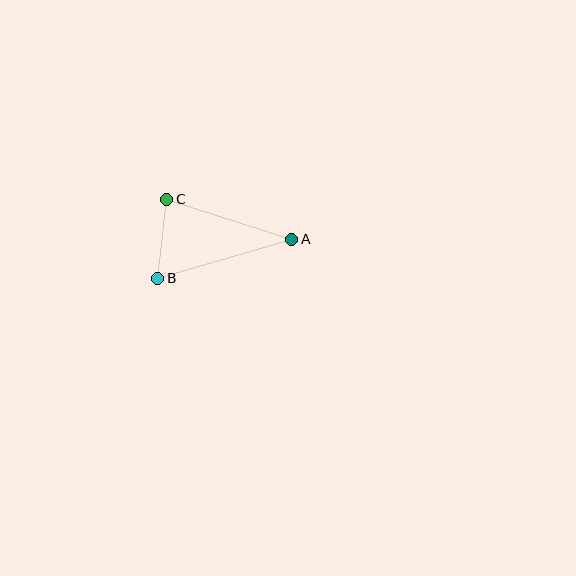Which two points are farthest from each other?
Points A and B are farthest from each other.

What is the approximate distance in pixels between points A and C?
The distance between A and C is approximately 131 pixels.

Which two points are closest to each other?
Points B and C are closest to each other.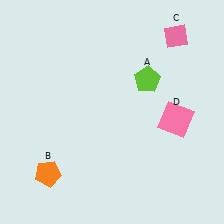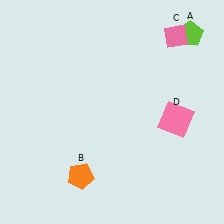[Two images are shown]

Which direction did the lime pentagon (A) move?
The lime pentagon (A) moved up.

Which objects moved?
The objects that moved are: the lime pentagon (A), the orange pentagon (B).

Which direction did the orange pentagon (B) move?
The orange pentagon (B) moved right.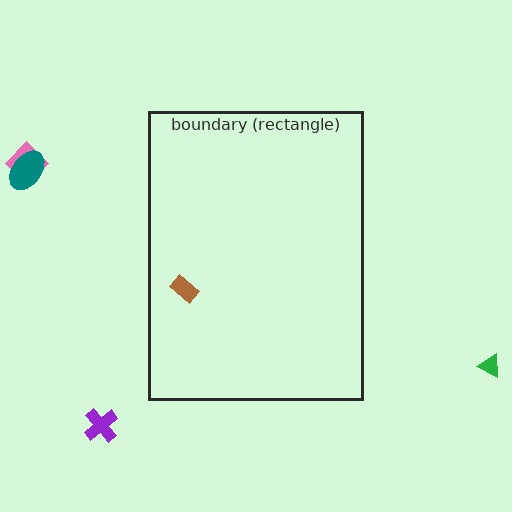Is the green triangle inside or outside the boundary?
Outside.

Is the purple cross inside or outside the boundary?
Outside.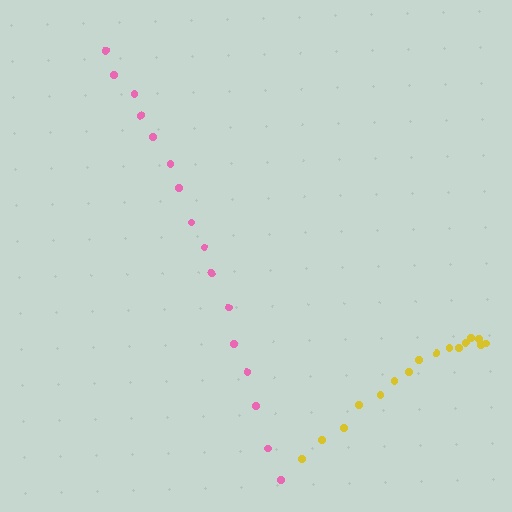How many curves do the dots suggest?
There are 2 distinct paths.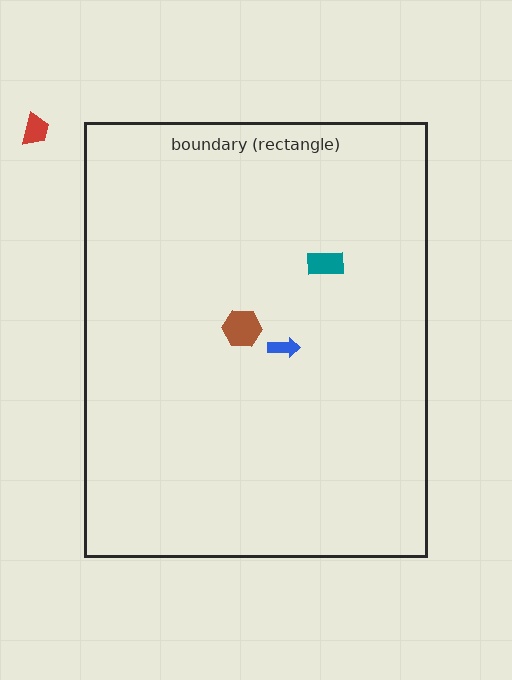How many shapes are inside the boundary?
3 inside, 1 outside.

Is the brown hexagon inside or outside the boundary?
Inside.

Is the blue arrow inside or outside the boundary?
Inside.